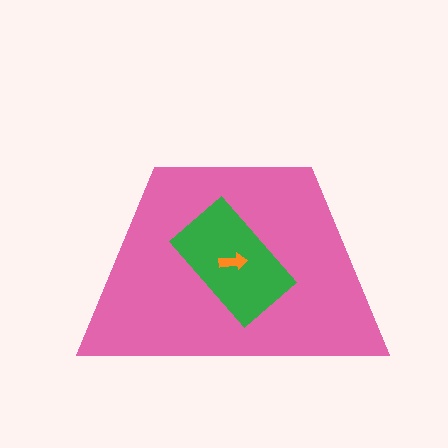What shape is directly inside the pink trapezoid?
The green rectangle.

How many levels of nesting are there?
3.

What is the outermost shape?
The pink trapezoid.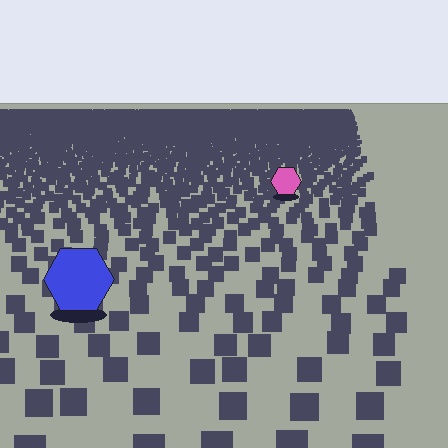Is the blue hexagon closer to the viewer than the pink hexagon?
Yes. The blue hexagon is closer — you can tell from the texture gradient: the ground texture is coarser near it.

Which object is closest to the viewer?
The blue hexagon is closest. The texture marks near it are larger and more spread out.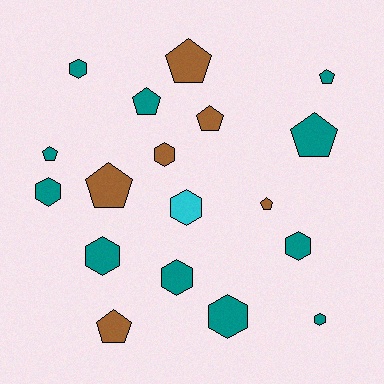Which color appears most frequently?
Teal, with 11 objects.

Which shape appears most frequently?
Hexagon, with 9 objects.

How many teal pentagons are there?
There are 4 teal pentagons.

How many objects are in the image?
There are 18 objects.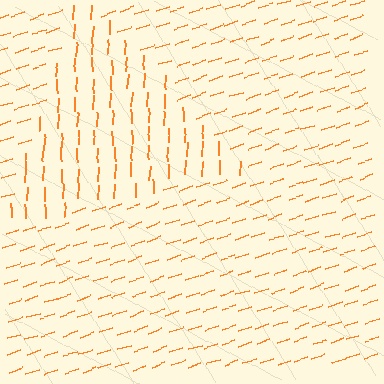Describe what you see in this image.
The image is filled with small orange line segments. A triangle region in the image has lines oriented differently from the surrounding lines, creating a visible texture boundary.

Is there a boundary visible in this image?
Yes, there is a texture boundary formed by a change in line orientation.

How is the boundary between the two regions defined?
The boundary is defined purely by a change in line orientation (approximately 69 degrees difference). All lines are the same color and thickness.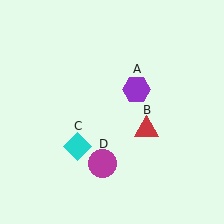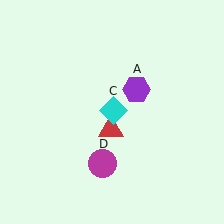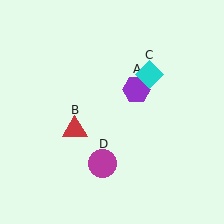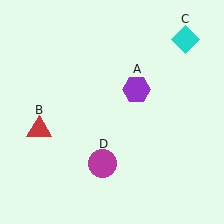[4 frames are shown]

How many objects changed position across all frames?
2 objects changed position: red triangle (object B), cyan diamond (object C).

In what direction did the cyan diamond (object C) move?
The cyan diamond (object C) moved up and to the right.